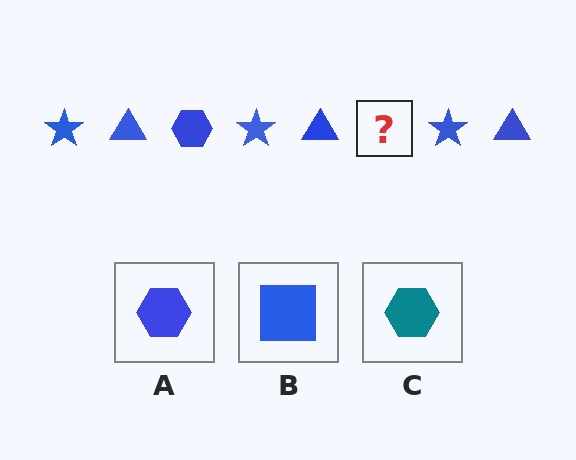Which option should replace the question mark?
Option A.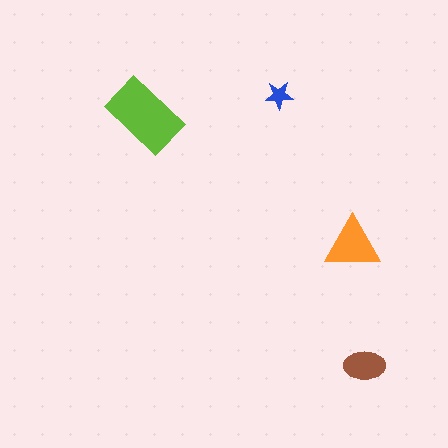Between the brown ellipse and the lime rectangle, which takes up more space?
The lime rectangle.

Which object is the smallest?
The blue star.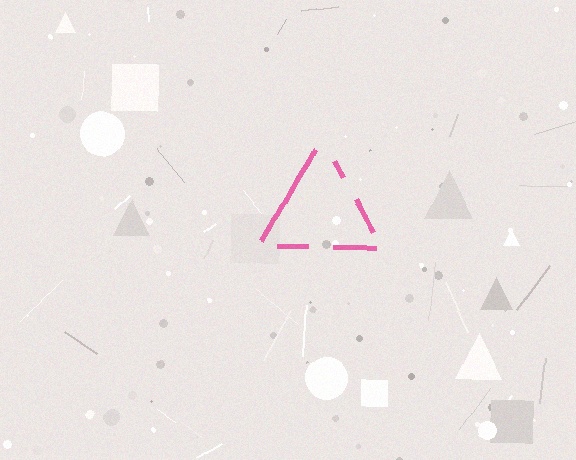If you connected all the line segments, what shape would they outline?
They would outline a triangle.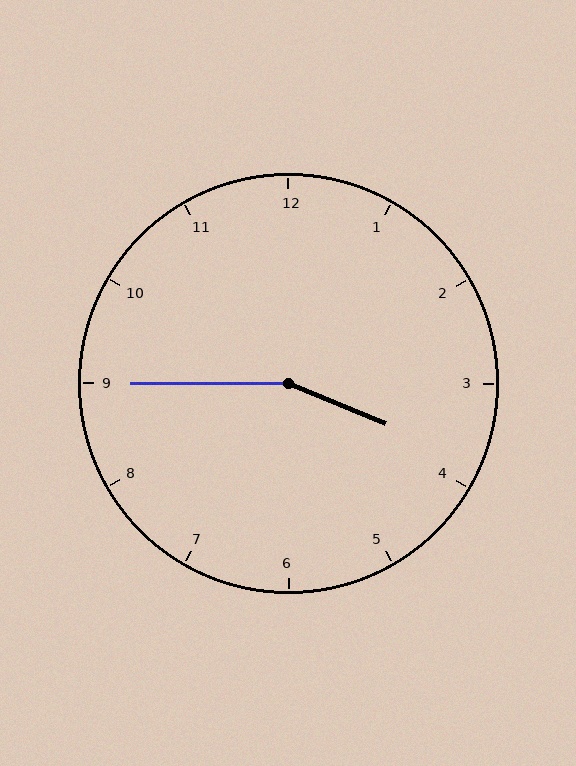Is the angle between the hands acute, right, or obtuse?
It is obtuse.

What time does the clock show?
3:45.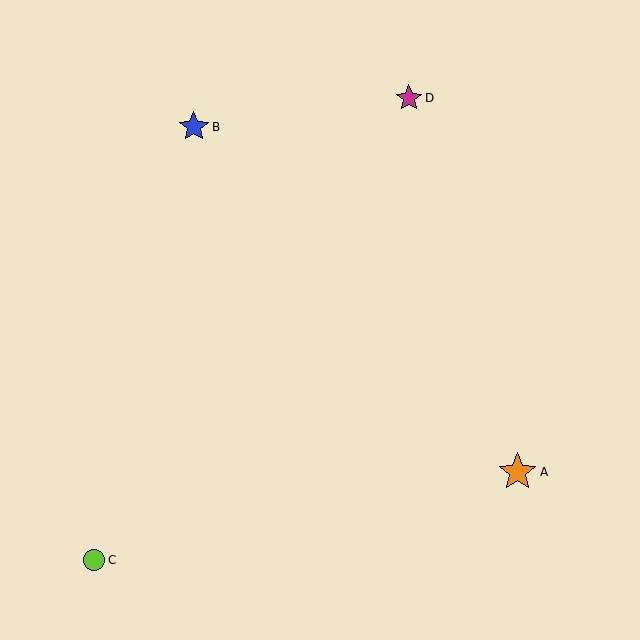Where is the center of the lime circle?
The center of the lime circle is at (94, 560).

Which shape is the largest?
The orange star (labeled A) is the largest.